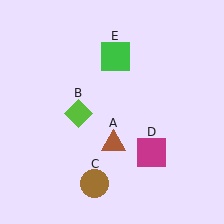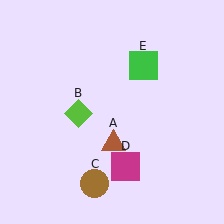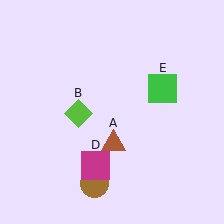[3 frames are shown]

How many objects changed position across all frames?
2 objects changed position: magenta square (object D), green square (object E).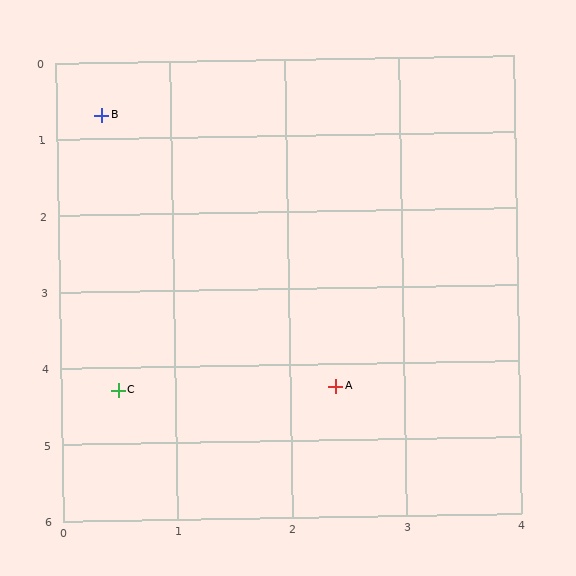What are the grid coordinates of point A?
Point A is at approximately (2.4, 4.3).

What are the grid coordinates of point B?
Point B is at approximately (0.4, 0.7).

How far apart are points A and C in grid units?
Points A and C are about 1.9 grid units apart.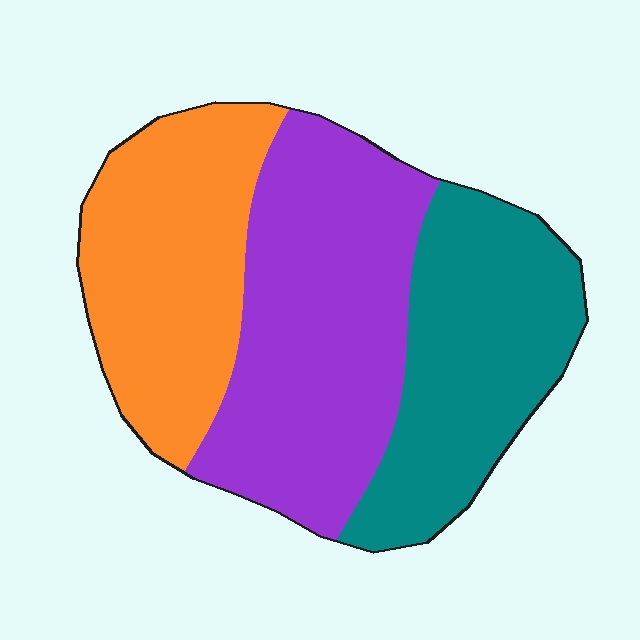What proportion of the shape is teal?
Teal takes up about one third (1/3) of the shape.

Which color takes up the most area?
Purple, at roughly 40%.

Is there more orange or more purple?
Purple.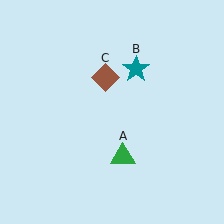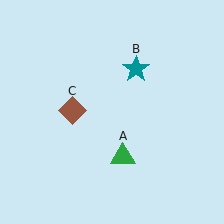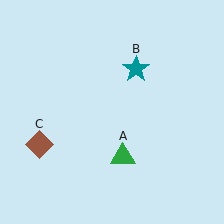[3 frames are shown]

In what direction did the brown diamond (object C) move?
The brown diamond (object C) moved down and to the left.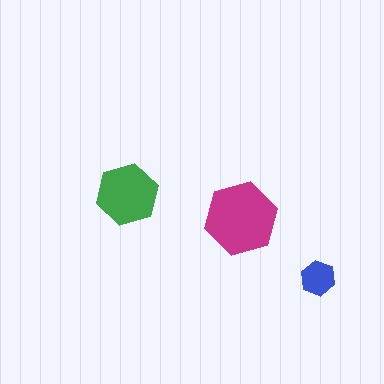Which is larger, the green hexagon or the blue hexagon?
The green one.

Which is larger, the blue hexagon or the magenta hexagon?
The magenta one.